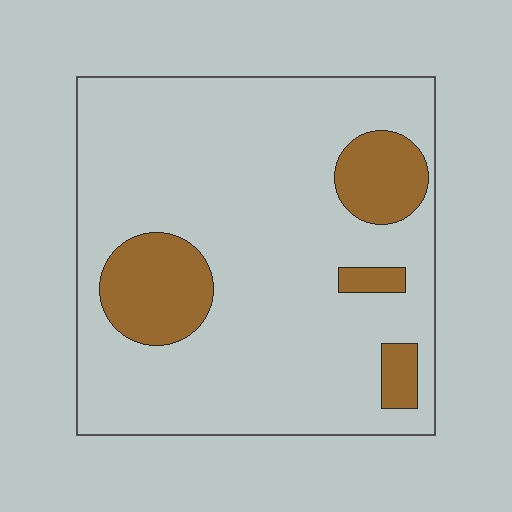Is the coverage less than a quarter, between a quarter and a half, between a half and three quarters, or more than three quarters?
Less than a quarter.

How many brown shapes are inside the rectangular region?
4.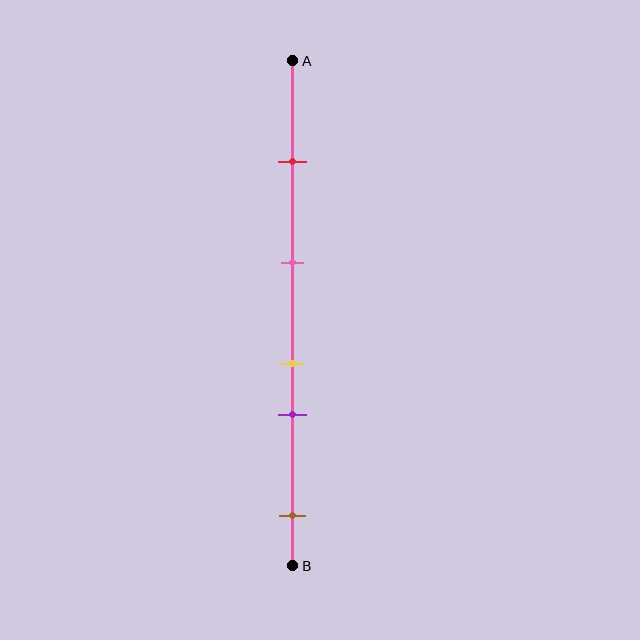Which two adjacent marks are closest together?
The yellow and purple marks are the closest adjacent pair.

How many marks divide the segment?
There are 5 marks dividing the segment.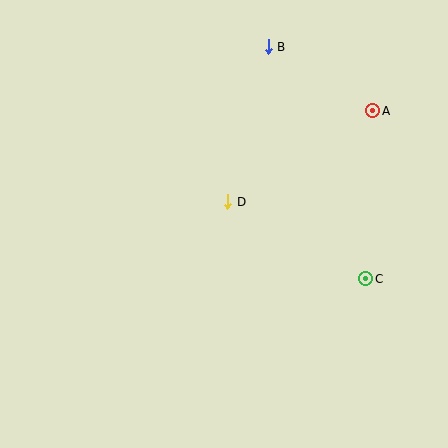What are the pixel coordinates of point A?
Point A is at (373, 111).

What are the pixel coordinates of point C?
Point C is at (366, 279).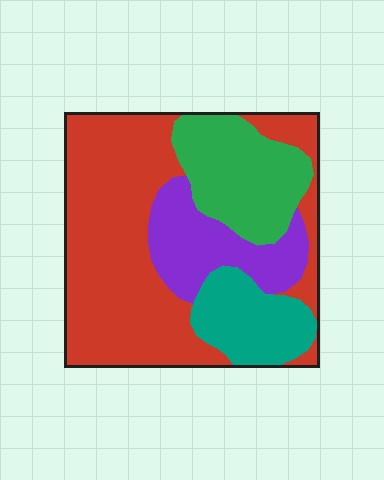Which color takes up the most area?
Red, at roughly 50%.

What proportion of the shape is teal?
Teal takes up about one eighth (1/8) of the shape.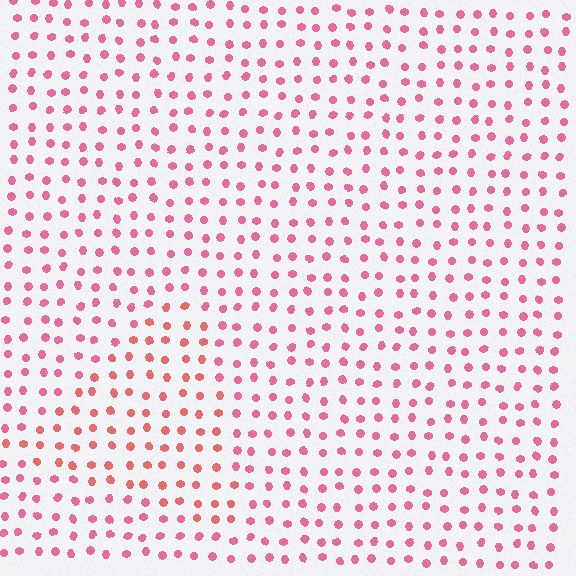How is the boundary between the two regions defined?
The boundary is defined purely by a slight shift in hue (about 23 degrees). Spacing, size, and orientation are identical on both sides.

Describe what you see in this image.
The image is filled with small pink elements in a uniform arrangement. A triangle-shaped region is visible where the elements are tinted to a slightly different hue, forming a subtle color boundary.